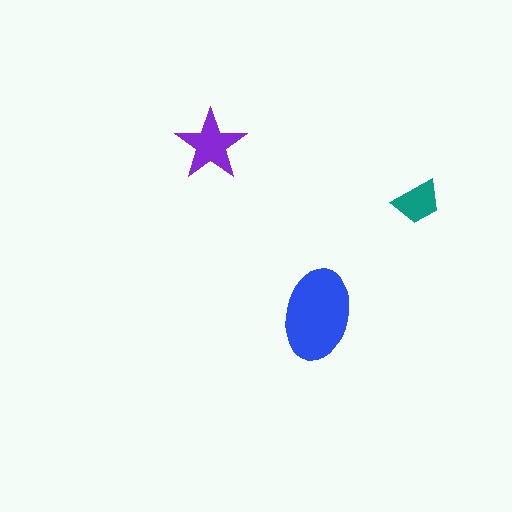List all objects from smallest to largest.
The teal trapezoid, the purple star, the blue ellipse.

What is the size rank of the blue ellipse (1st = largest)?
1st.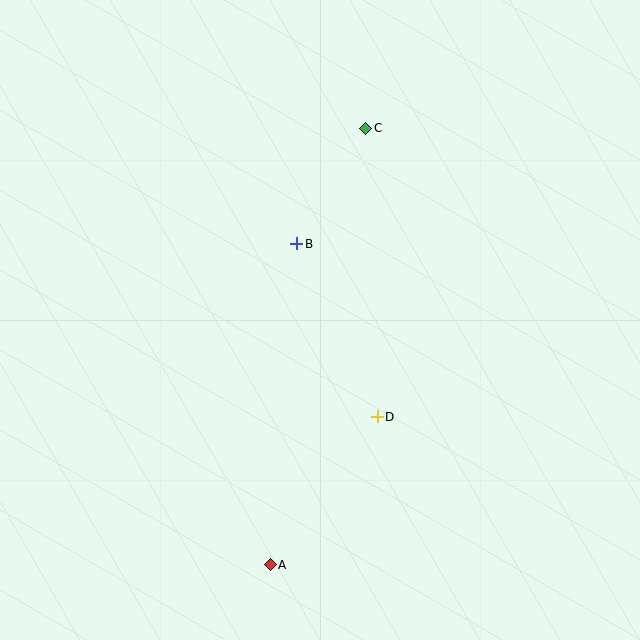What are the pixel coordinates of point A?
Point A is at (270, 565).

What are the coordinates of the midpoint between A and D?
The midpoint between A and D is at (324, 491).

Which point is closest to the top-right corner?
Point C is closest to the top-right corner.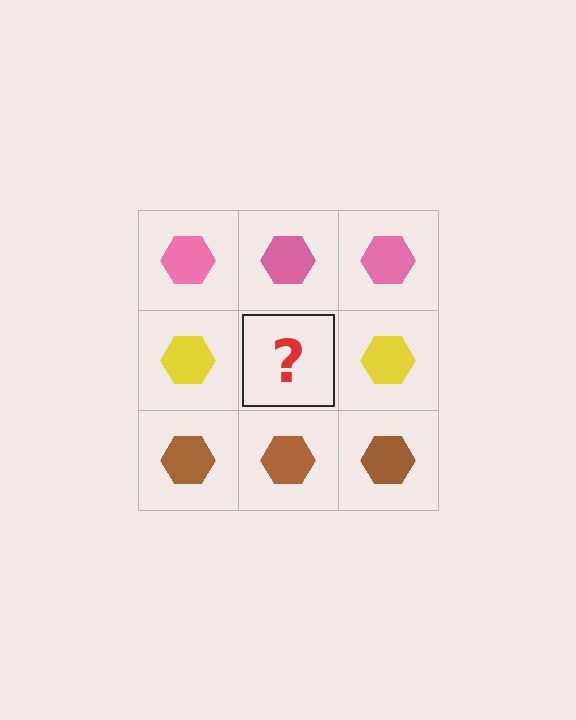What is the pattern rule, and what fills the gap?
The rule is that each row has a consistent color. The gap should be filled with a yellow hexagon.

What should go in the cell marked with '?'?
The missing cell should contain a yellow hexagon.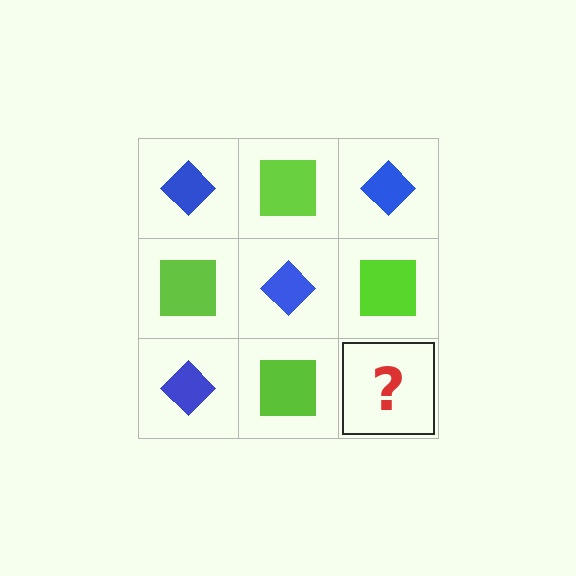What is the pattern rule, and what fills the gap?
The rule is that it alternates blue diamond and lime square in a checkerboard pattern. The gap should be filled with a blue diamond.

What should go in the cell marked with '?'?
The missing cell should contain a blue diamond.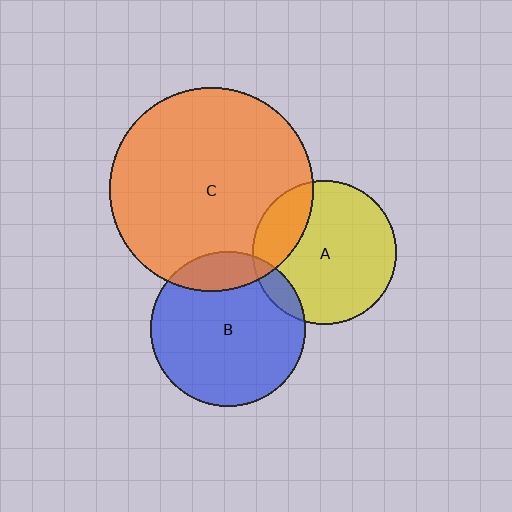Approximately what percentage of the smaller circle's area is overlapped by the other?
Approximately 15%.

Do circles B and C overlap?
Yes.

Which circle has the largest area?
Circle C (orange).